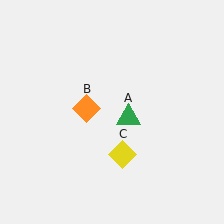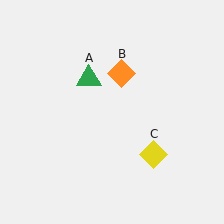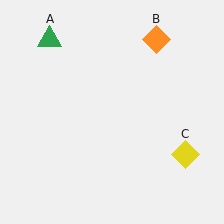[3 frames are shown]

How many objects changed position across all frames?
3 objects changed position: green triangle (object A), orange diamond (object B), yellow diamond (object C).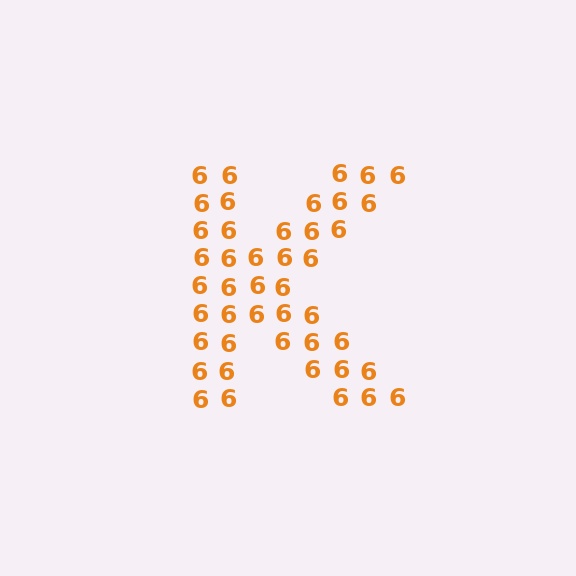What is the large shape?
The large shape is the letter K.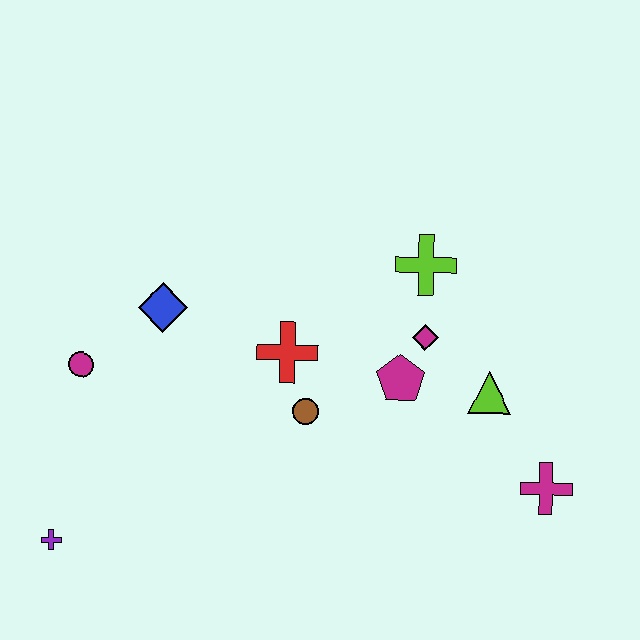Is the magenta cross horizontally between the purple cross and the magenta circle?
No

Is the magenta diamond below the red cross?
No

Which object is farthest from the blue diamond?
The magenta cross is farthest from the blue diamond.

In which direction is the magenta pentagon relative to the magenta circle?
The magenta pentagon is to the right of the magenta circle.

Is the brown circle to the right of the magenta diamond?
No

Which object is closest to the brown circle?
The red cross is closest to the brown circle.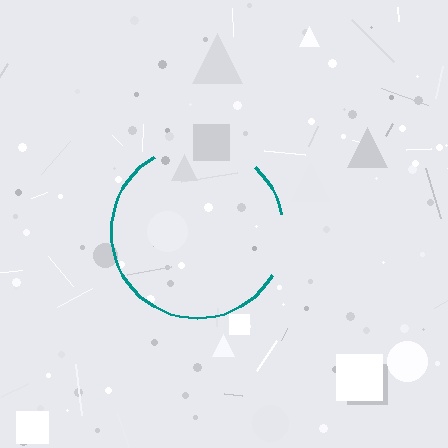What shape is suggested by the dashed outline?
The dashed outline suggests a circle.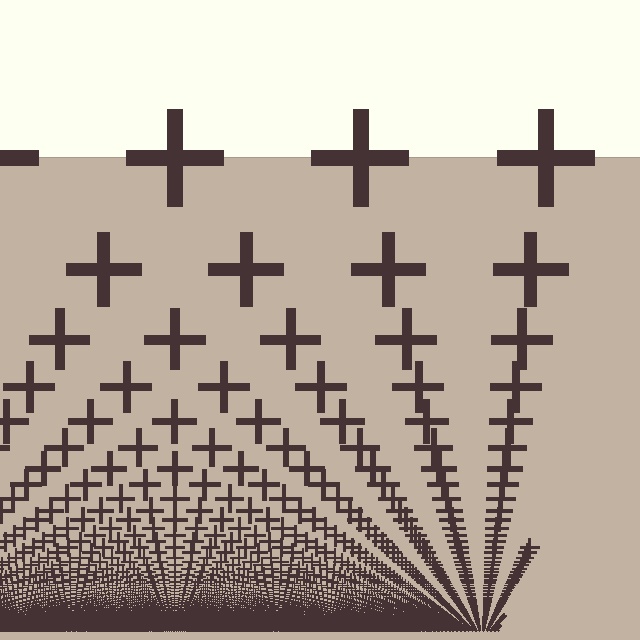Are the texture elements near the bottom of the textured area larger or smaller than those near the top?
Smaller. The gradient is inverted — elements near the bottom are smaller and denser.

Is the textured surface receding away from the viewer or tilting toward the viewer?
The surface appears to tilt toward the viewer. Texture elements get larger and sparser toward the top.